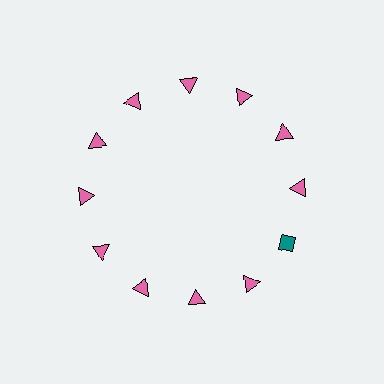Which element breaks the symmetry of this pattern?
The teal diamond at roughly the 4 o'clock position breaks the symmetry. All other shapes are pink triangles.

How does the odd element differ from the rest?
It differs in both color (teal instead of pink) and shape (diamond instead of triangle).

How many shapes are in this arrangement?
There are 12 shapes arranged in a ring pattern.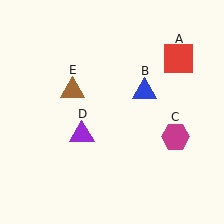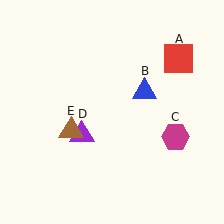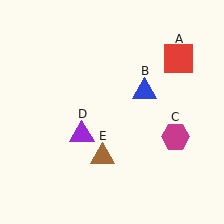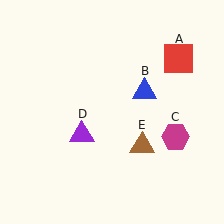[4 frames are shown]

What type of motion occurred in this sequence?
The brown triangle (object E) rotated counterclockwise around the center of the scene.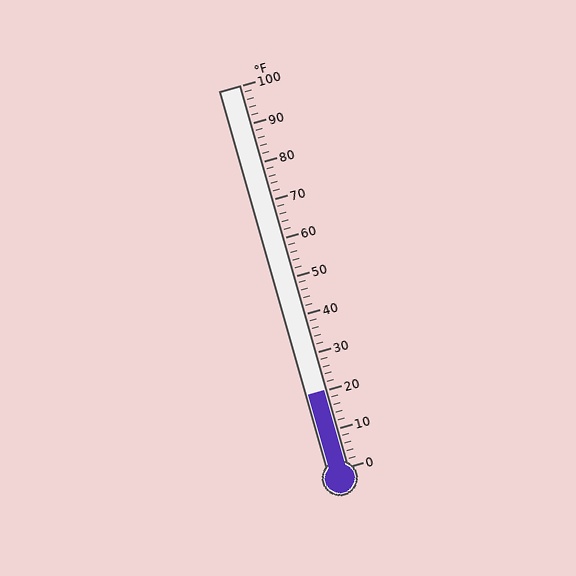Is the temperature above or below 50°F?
The temperature is below 50°F.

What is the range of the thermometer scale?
The thermometer scale ranges from 0°F to 100°F.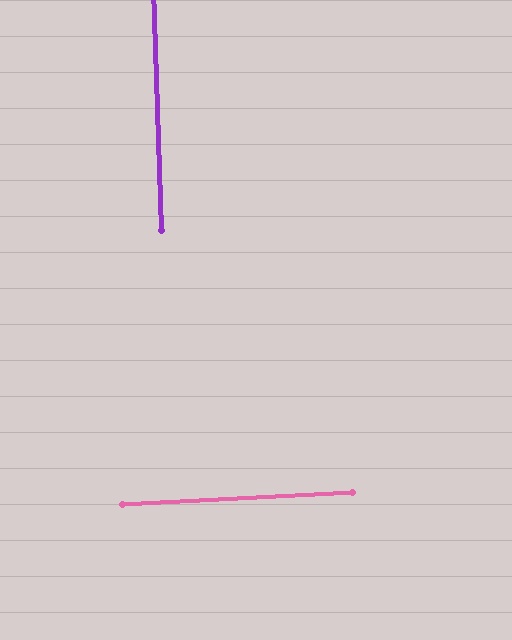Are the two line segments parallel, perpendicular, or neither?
Perpendicular — they meet at approximately 89°.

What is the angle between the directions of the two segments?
Approximately 89 degrees.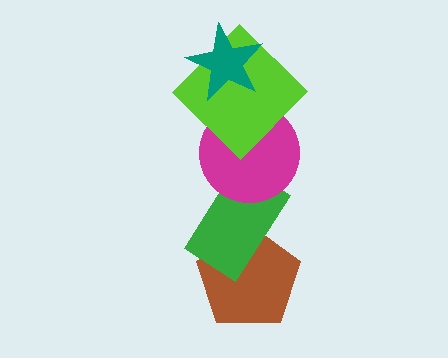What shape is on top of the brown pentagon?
The green rectangle is on top of the brown pentagon.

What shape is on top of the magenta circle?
The lime diamond is on top of the magenta circle.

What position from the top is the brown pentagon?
The brown pentagon is 5th from the top.